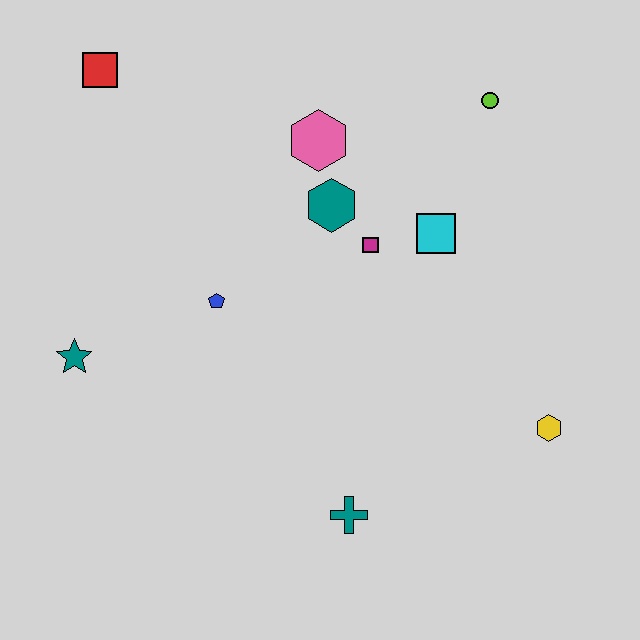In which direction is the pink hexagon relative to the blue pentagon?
The pink hexagon is above the blue pentagon.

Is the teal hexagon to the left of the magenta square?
Yes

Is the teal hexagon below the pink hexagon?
Yes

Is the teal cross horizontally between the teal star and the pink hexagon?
No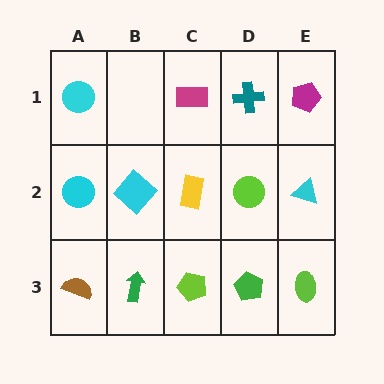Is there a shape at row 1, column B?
No, that cell is empty.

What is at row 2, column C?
A yellow rectangle.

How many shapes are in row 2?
5 shapes.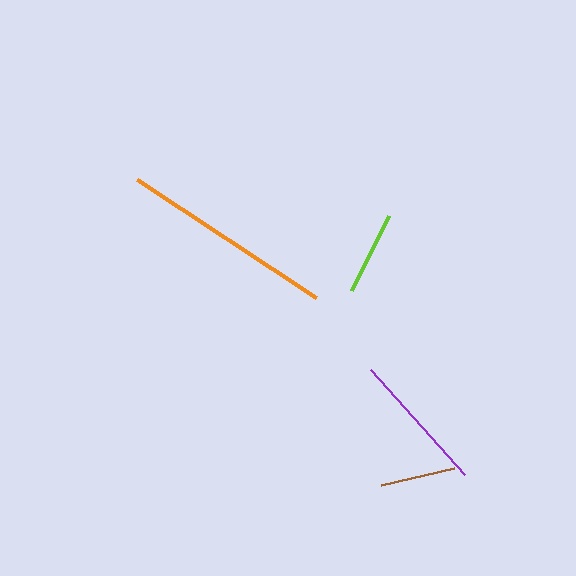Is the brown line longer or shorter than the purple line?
The purple line is longer than the brown line.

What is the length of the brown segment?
The brown segment is approximately 75 pixels long.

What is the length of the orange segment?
The orange segment is approximately 215 pixels long.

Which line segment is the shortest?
The brown line is the shortest at approximately 75 pixels.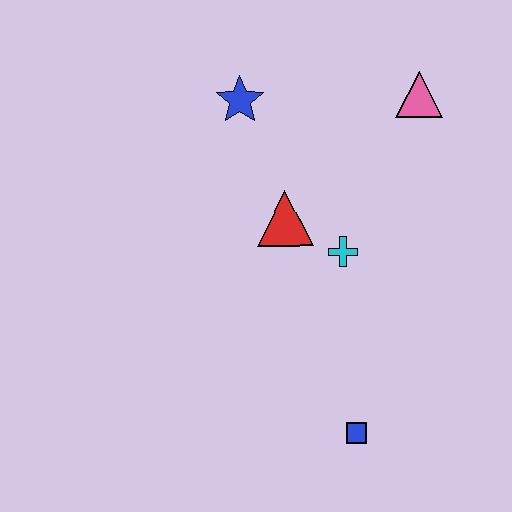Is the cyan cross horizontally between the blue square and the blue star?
Yes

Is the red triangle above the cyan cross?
Yes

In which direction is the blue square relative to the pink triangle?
The blue square is below the pink triangle.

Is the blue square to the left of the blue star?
No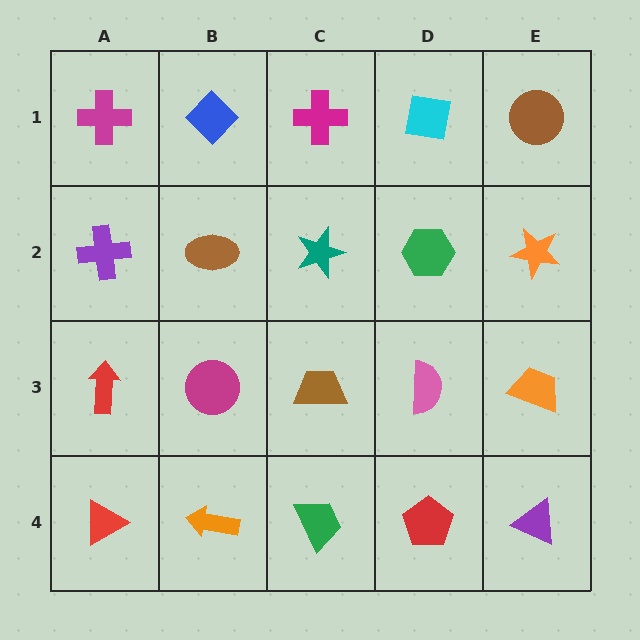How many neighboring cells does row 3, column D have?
4.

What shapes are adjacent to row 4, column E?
An orange trapezoid (row 3, column E), a red pentagon (row 4, column D).